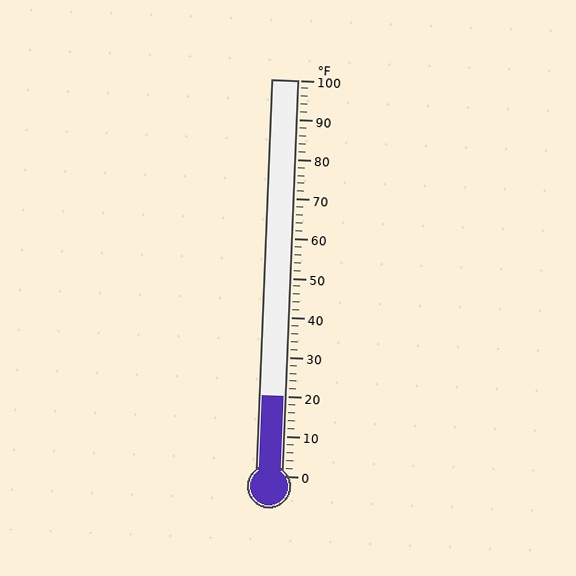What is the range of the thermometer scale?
The thermometer scale ranges from 0°F to 100°F.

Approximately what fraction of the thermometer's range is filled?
The thermometer is filled to approximately 20% of its range.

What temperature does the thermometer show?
The thermometer shows approximately 20°F.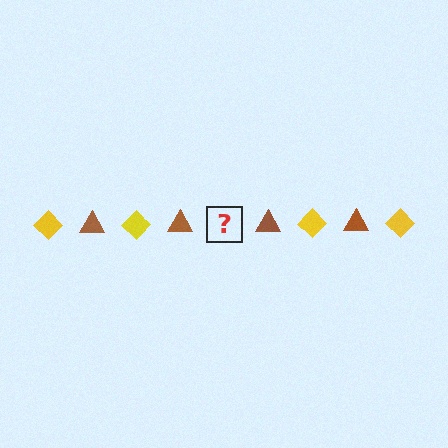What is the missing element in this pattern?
The missing element is a yellow diamond.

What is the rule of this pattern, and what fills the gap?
The rule is that the pattern alternates between yellow diamond and brown triangle. The gap should be filled with a yellow diamond.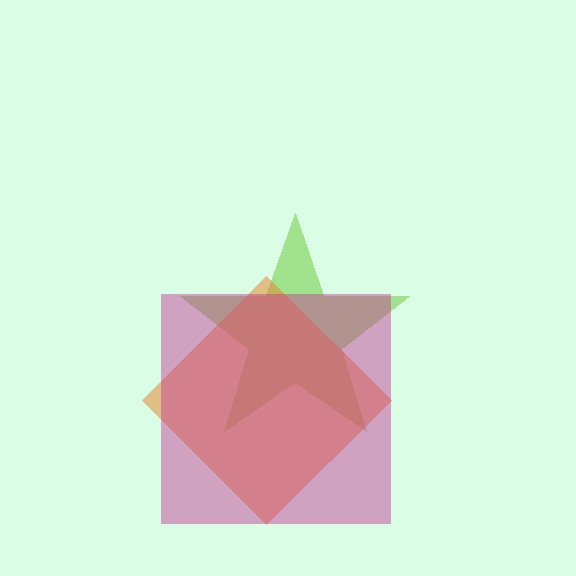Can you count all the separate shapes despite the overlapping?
Yes, there are 3 separate shapes.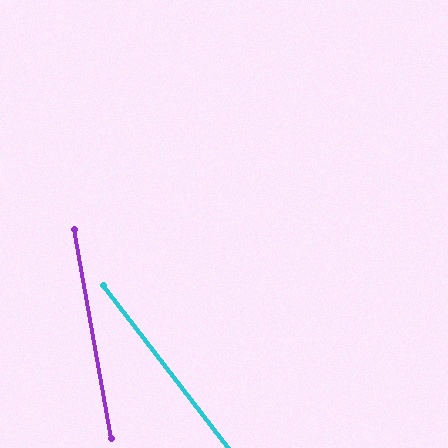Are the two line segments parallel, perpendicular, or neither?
Neither parallel nor perpendicular — they differ by about 27°.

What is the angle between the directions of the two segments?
Approximately 27 degrees.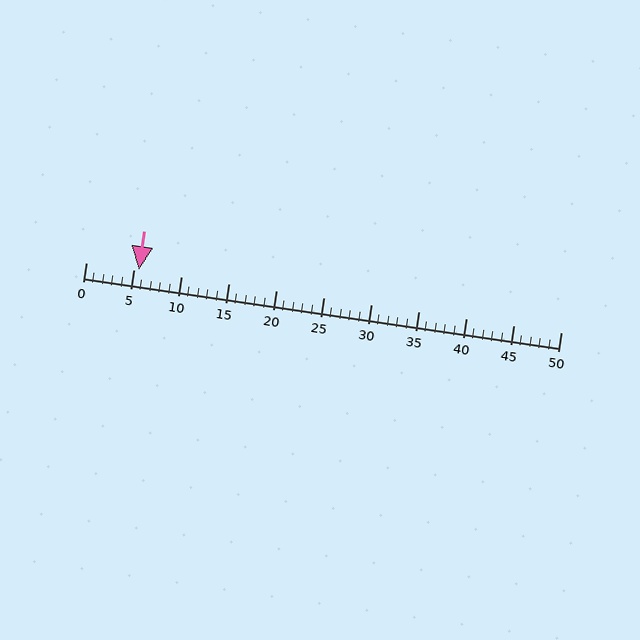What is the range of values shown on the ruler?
The ruler shows values from 0 to 50.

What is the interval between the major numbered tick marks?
The major tick marks are spaced 5 units apart.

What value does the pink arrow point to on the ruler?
The pink arrow points to approximately 6.